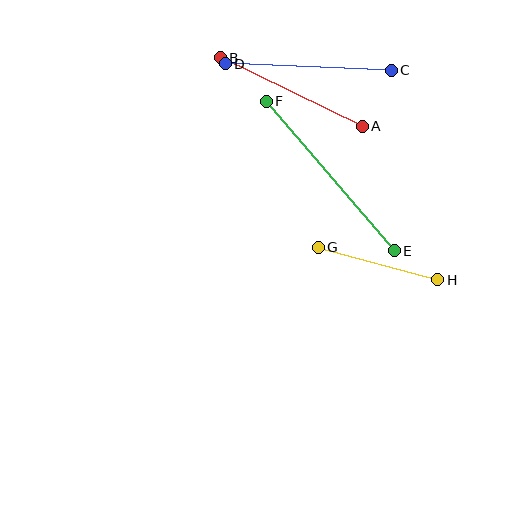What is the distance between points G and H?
The distance is approximately 124 pixels.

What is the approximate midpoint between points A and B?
The midpoint is at approximately (291, 92) pixels.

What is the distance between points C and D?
The distance is approximately 166 pixels.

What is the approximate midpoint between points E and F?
The midpoint is at approximately (330, 176) pixels.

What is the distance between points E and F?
The distance is approximately 196 pixels.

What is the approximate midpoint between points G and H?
The midpoint is at approximately (378, 264) pixels.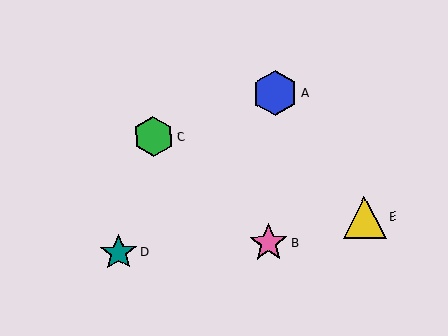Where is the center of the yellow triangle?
The center of the yellow triangle is at (365, 217).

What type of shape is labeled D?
Shape D is a teal star.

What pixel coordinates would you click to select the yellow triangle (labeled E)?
Click at (365, 217) to select the yellow triangle E.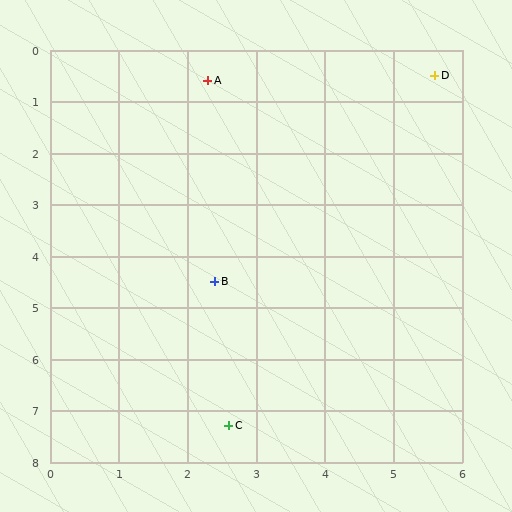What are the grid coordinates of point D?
Point D is at approximately (5.6, 0.5).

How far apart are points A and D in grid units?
Points A and D are about 3.3 grid units apart.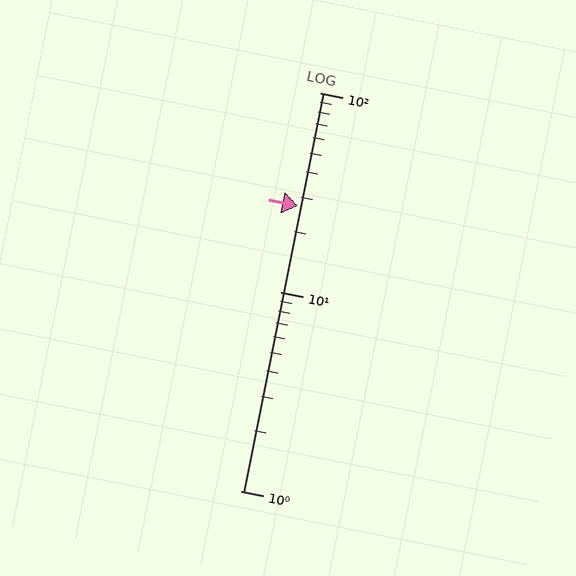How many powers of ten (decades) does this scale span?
The scale spans 2 decades, from 1 to 100.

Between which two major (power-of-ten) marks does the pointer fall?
The pointer is between 10 and 100.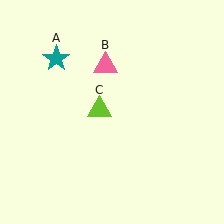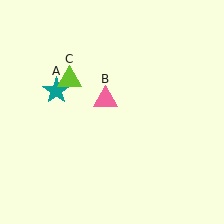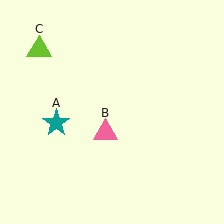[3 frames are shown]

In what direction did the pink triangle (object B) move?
The pink triangle (object B) moved down.